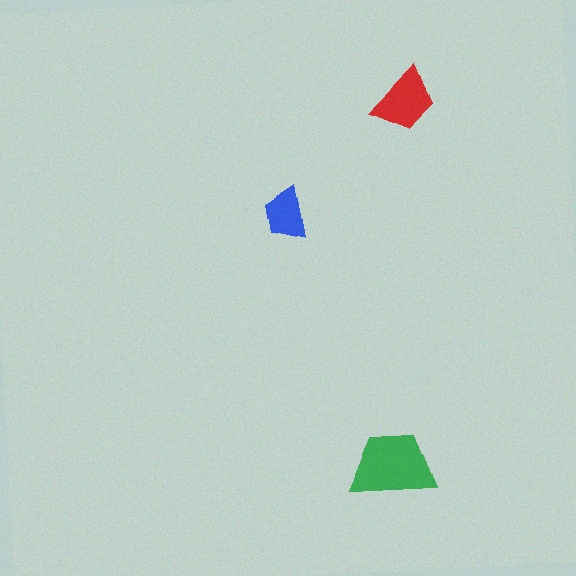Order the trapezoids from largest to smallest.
the green one, the red one, the blue one.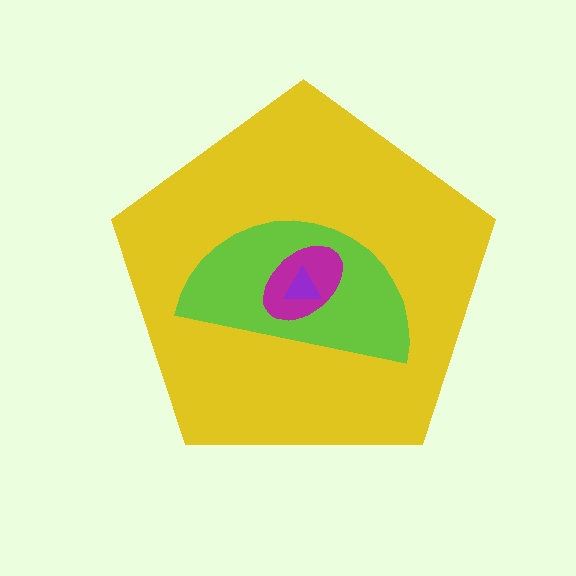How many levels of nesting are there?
4.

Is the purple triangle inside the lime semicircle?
Yes.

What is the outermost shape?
The yellow pentagon.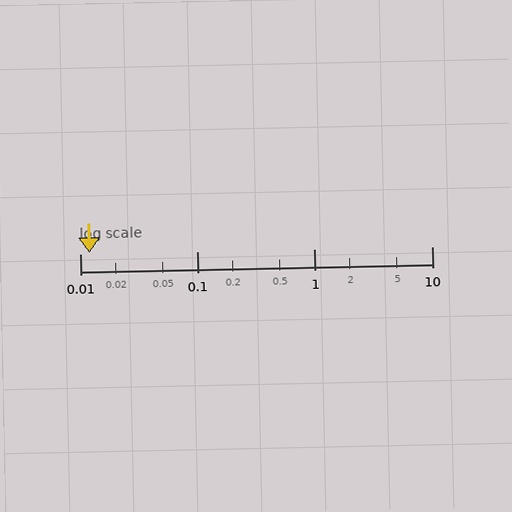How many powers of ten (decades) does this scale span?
The scale spans 3 decades, from 0.01 to 10.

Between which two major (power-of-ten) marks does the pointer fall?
The pointer is between 0.01 and 0.1.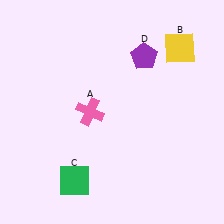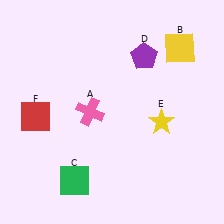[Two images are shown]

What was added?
A yellow star (E), a red square (F) were added in Image 2.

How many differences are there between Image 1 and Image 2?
There are 2 differences between the two images.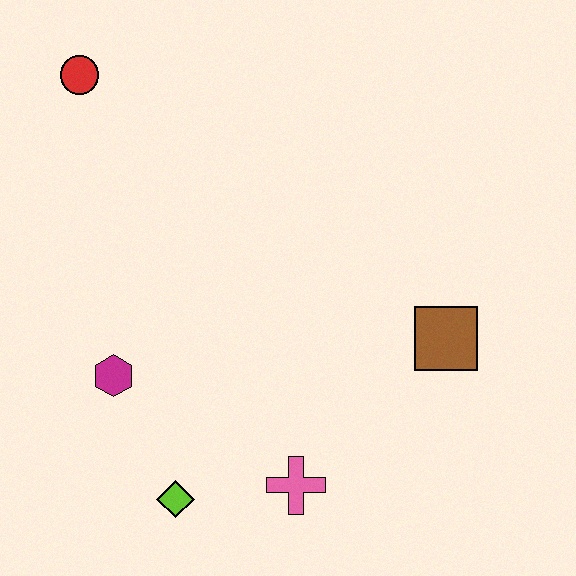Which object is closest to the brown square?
The pink cross is closest to the brown square.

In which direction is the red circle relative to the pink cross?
The red circle is above the pink cross.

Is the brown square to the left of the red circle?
No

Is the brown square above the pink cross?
Yes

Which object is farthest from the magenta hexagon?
The brown square is farthest from the magenta hexagon.